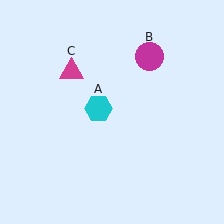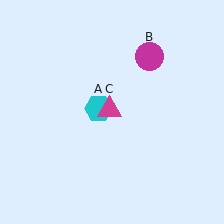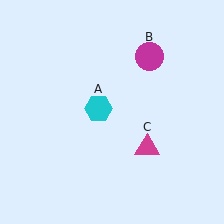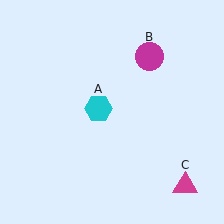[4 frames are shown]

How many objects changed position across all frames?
1 object changed position: magenta triangle (object C).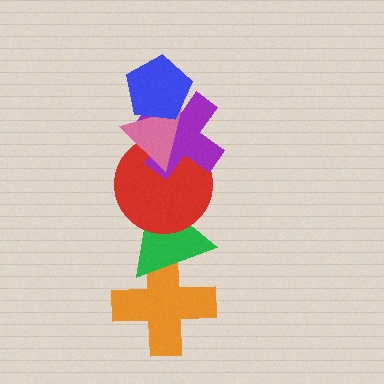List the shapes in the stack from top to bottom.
From top to bottom: the blue pentagon, the pink triangle, the purple cross, the red circle, the green triangle, the orange cross.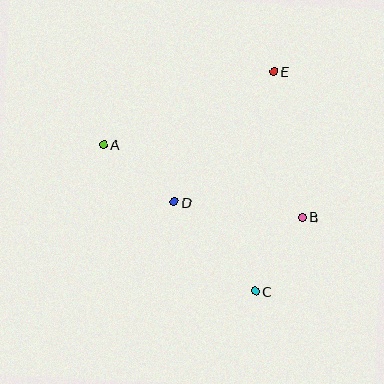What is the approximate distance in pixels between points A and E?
The distance between A and E is approximately 185 pixels.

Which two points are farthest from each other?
Points C and E are farthest from each other.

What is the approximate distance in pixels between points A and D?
The distance between A and D is approximately 91 pixels.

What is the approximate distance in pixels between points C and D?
The distance between C and D is approximately 120 pixels.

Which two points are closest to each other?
Points B and C are closest to each other.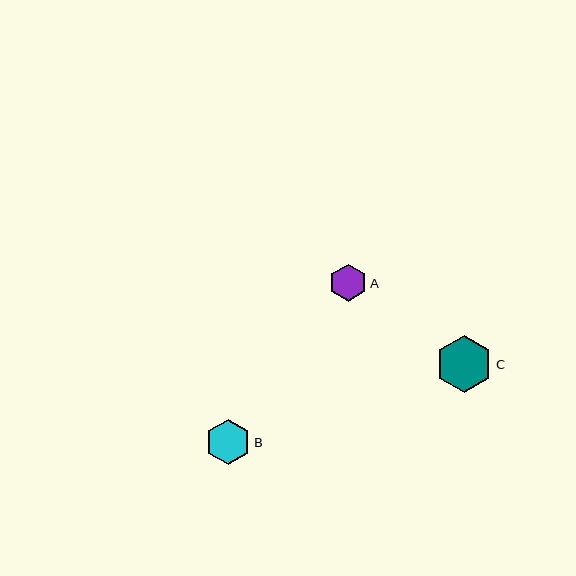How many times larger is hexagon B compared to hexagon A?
Hexagon B is approximately 1.2 times the size of hexagon A.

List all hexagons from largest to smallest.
From largest to smallest: C, B, A.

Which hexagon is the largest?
Hexagon C is the largest with a size of approximately 57 pixels.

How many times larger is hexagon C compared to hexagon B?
Hexagon C is approximately 1.3 times the size of hexagon B.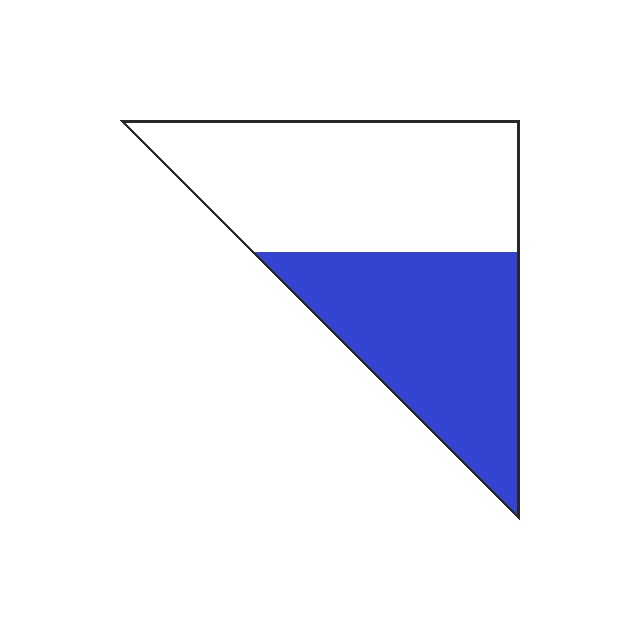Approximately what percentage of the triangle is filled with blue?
Approximately 45%.